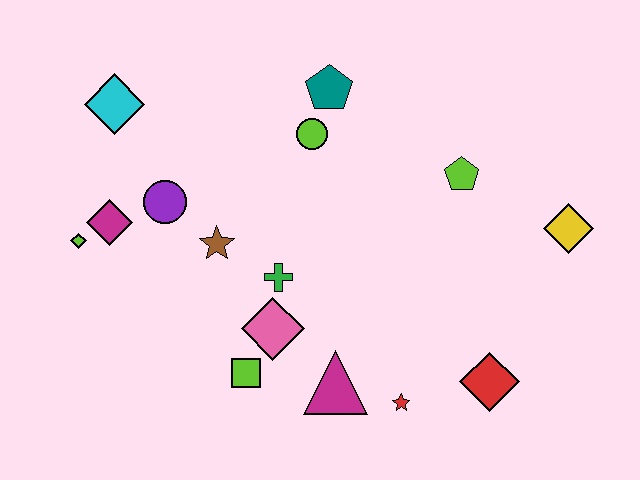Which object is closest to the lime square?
The pink diamond is closest to the lime square.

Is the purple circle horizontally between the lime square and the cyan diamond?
Yes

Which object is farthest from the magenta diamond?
The yellow diamond is farthest from the magenta diamond.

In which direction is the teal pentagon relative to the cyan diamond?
The teal pentagon is to the right of the cyan diamond.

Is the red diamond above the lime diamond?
No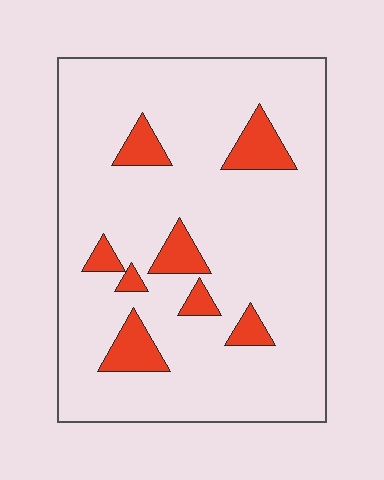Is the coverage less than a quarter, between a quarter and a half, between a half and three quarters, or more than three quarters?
Less than a quarter.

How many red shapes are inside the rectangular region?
8.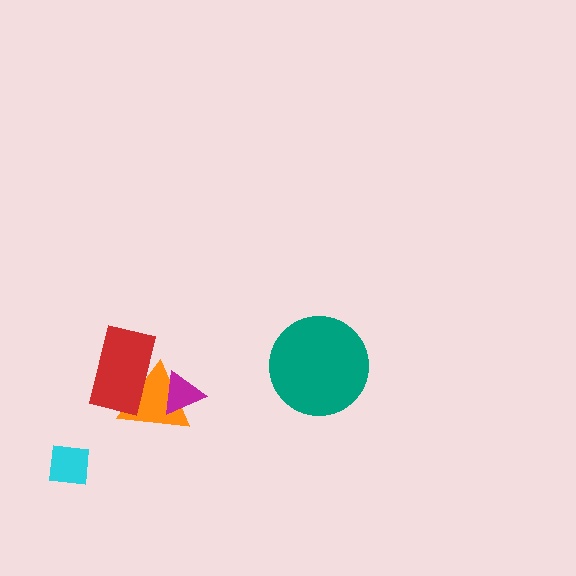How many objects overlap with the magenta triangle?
1 object overlaps with the magenta triangle.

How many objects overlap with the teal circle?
0 objects overlap with the teal circle.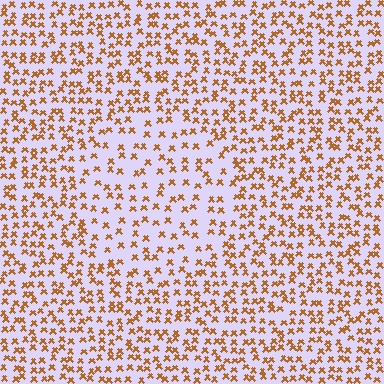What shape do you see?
I see a circle.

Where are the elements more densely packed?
The elements are more densely packed outside the circle boundary.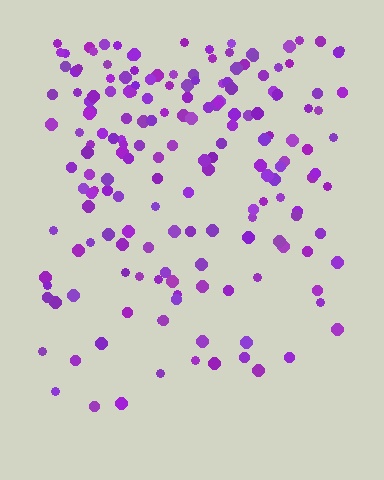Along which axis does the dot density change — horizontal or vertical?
Vertical.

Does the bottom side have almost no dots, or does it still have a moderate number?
Still a moderate number, just noticeably fewer than the top.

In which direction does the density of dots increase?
From bottom to top, with the top side densest.